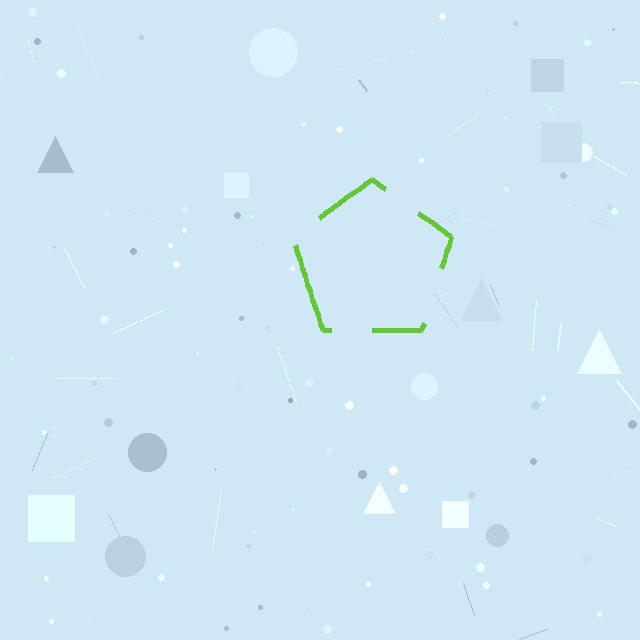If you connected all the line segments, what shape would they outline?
They would outline a pentagon.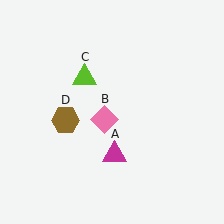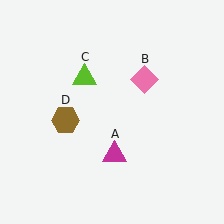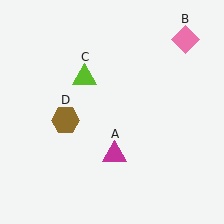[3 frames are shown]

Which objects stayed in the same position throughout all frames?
Magenta triangle (object A) and lime triangle (object C) and brown hexagon (object D) remained stationary.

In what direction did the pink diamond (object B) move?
The pink diamond (object B) moved up and to the right.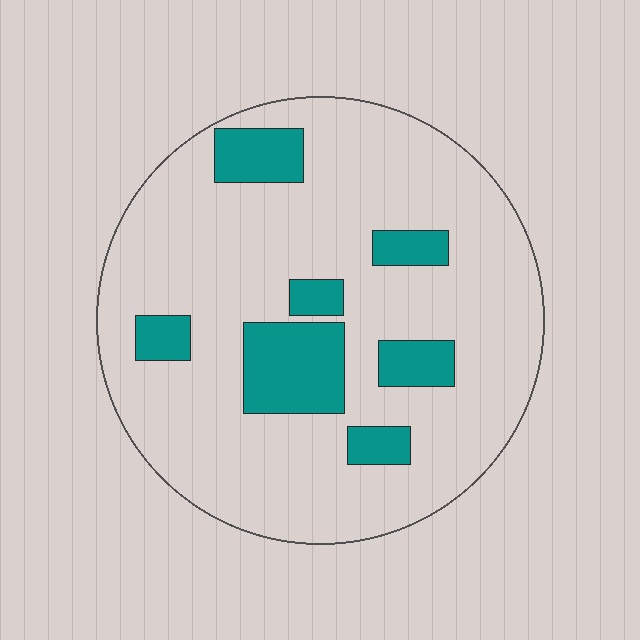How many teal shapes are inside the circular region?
7.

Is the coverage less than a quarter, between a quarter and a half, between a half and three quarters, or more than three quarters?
Less than a quarter.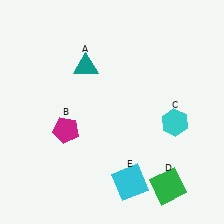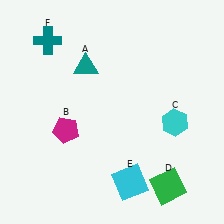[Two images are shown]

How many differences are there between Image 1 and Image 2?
There is 1 difference between the two images.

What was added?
A teal cross (F) was added in Image 2.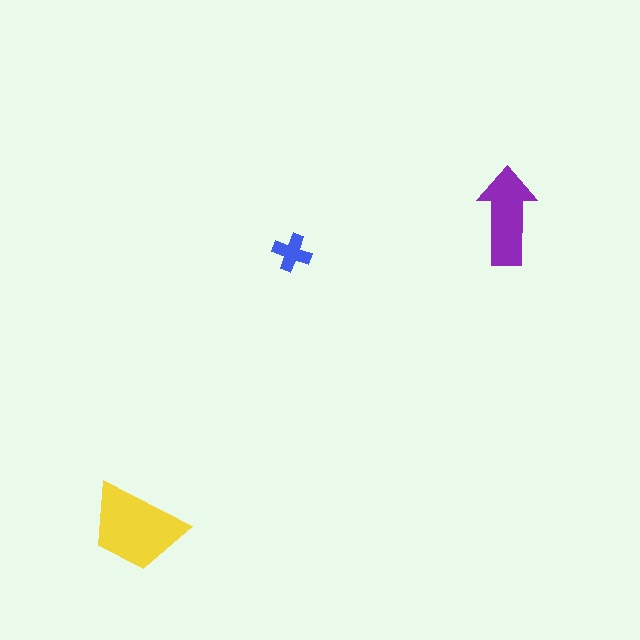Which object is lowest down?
The yellow trapezoid is bottommost.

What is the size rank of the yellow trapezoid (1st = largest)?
1st.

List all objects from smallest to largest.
The blue cross, the purple arrow, the yellow trapezoid.